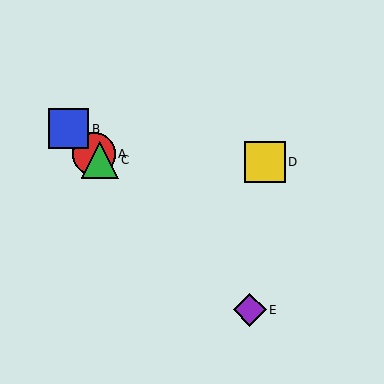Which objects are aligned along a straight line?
Objects A, B, C, E are aligned along a straight line.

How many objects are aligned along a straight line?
4 objects (A, B, C, E) are aligned along a straight line.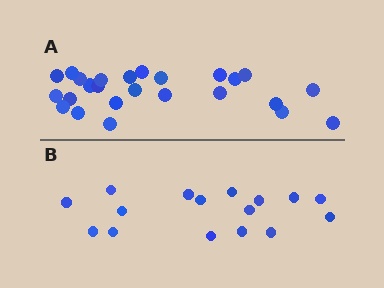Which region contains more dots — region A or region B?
Region A (the top region) has more dots.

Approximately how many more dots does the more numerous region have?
Region A has roughly 8 or so more dots than region B.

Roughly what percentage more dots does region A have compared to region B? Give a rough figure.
About 55% more.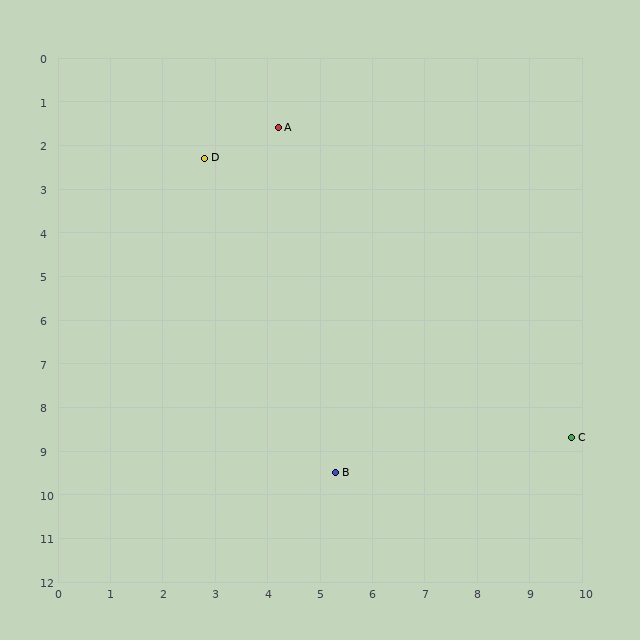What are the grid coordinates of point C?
Point C is at approximately (9.8, 8.7).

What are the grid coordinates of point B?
Point B is at approximately (5.3, 9.5).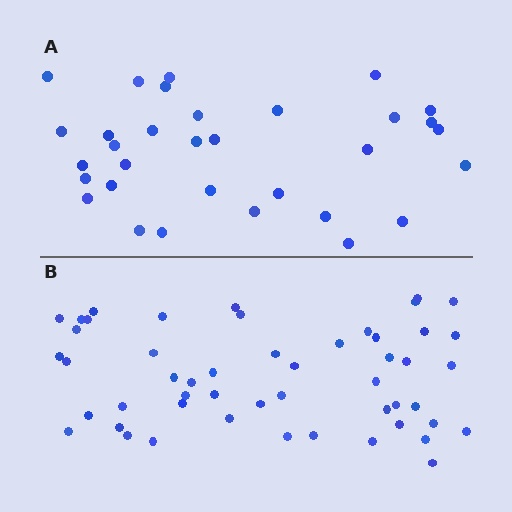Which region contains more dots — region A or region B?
Region B (the bottom region) has more dots.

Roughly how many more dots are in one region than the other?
Region B has approximately 20 more dots than region A.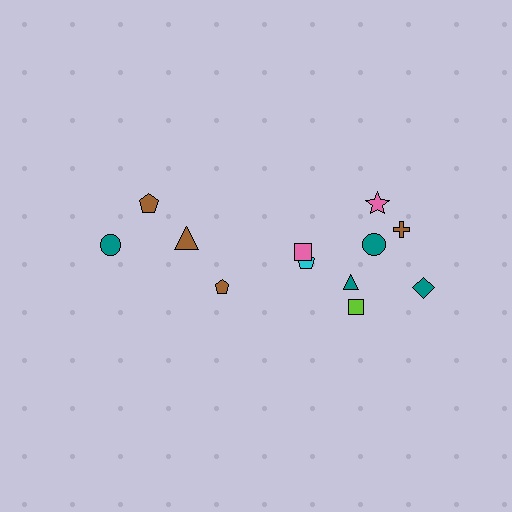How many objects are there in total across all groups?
There are 12 objects.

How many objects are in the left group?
There are 4 objects.